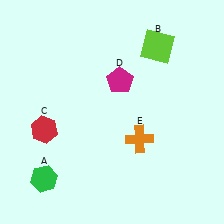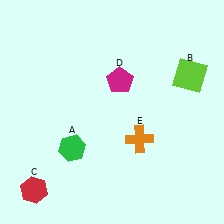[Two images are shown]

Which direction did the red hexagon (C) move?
The red hexagon (C) moved down.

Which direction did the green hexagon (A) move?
The green hexagon (A) moved up.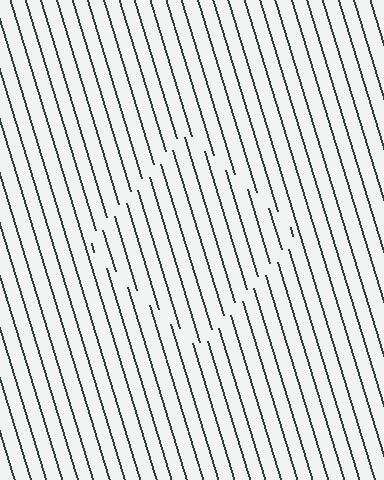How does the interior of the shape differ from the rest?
The interior of the shape contains the same grating, shifted by half a period — the contour is defined by the phase discontinuity where line-ends from the inner and outer gratings abut.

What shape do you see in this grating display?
An illusory square. The interior of the shape contains the same grating, shifted by half a period — the contour is defined by the phase discontinuity where line-ends from the inner and outer gratings abut.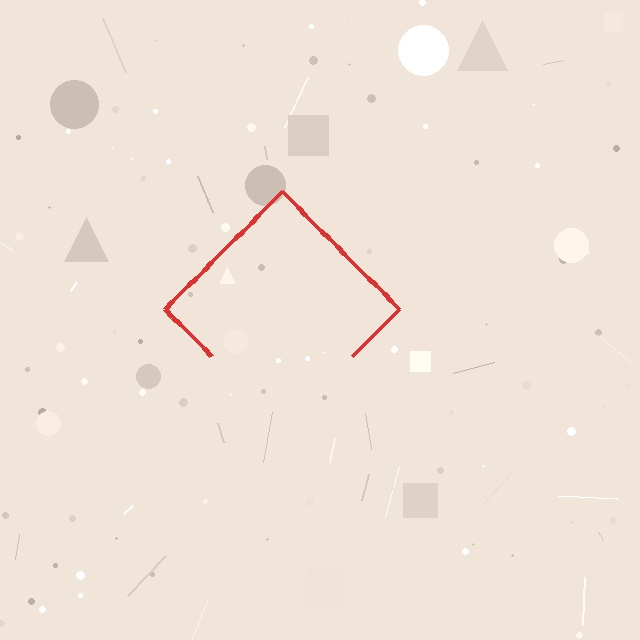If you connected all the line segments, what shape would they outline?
They would outline a diamond.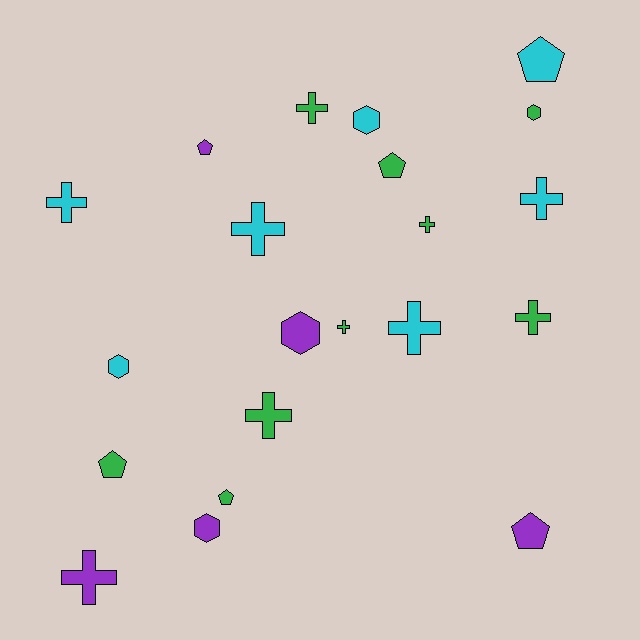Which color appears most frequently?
Green, with 9 objects.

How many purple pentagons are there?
There are 2 purple pentagons.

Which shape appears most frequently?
Cross, with 10 objects.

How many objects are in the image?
There are 21 objects.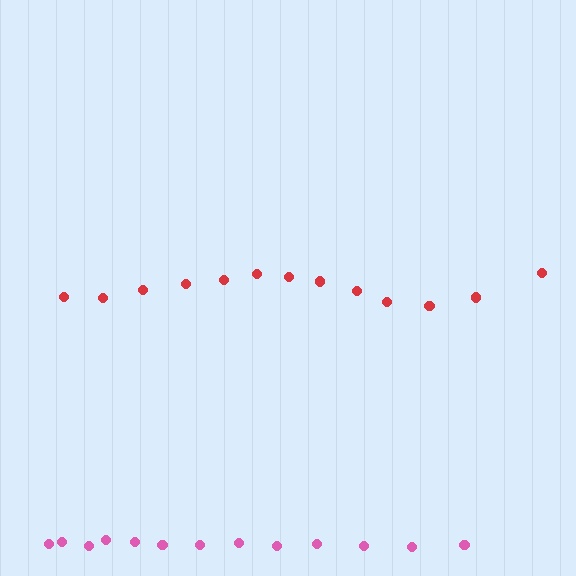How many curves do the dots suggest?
There are 2 distinct paths.